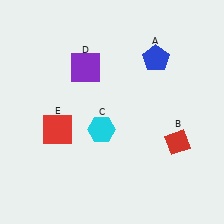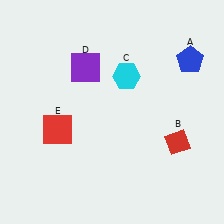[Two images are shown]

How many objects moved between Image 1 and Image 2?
2 objects moved between the two images.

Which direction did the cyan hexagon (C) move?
The cyan hexagon (C) moved up.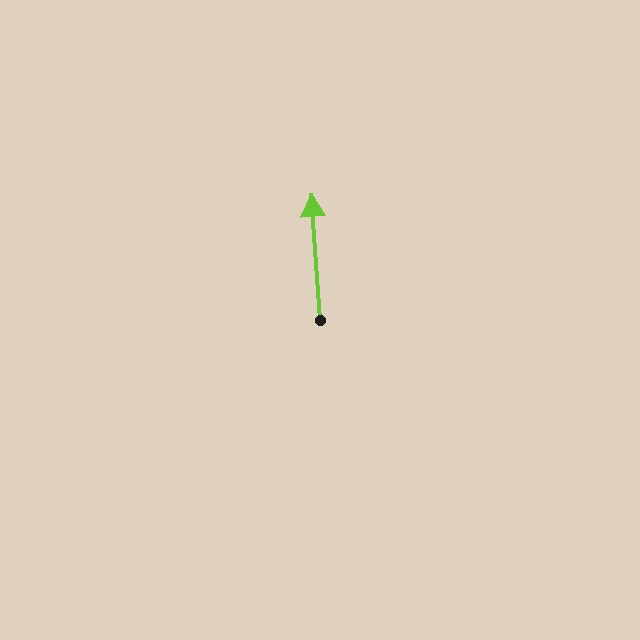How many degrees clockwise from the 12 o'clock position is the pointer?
Approximately 356 degrees.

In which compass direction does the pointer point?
North.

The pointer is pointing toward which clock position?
Roughly 12 o'clock.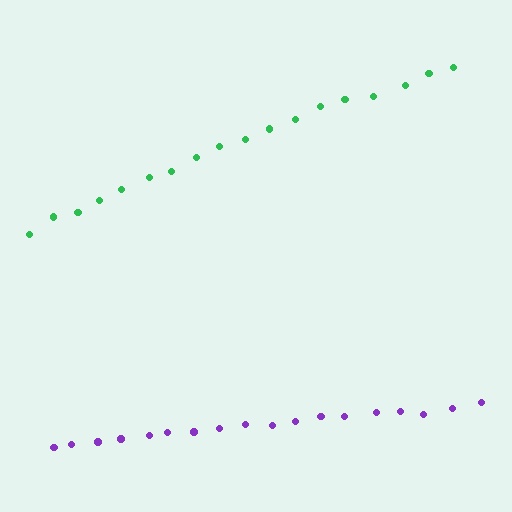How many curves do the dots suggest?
There are 2 distinct paths.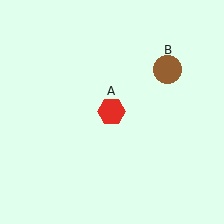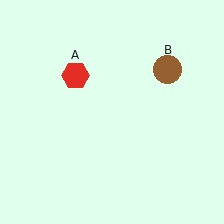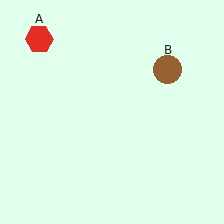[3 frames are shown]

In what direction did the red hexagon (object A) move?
The red hexagon (object A) moved up and to the left.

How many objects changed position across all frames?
1 object changed position: red hexagon (object A).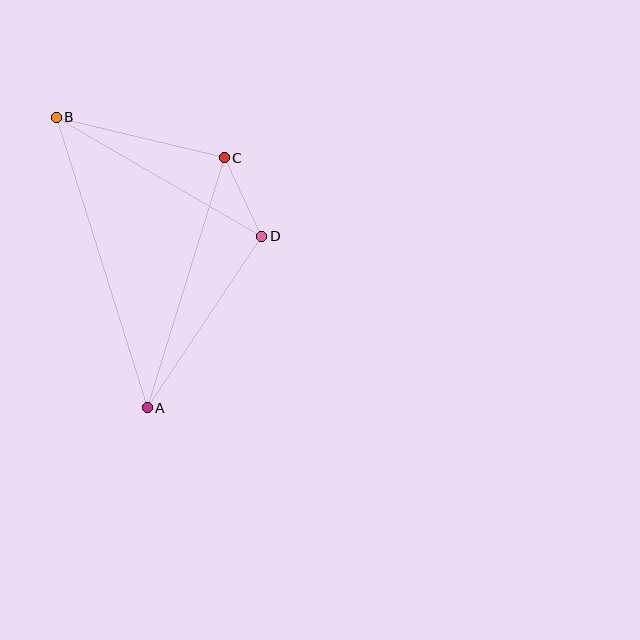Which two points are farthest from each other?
Points A and B are farthest from each other.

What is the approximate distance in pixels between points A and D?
The distance between A and D is approximately 206 pixels.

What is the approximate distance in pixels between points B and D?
The distance between B and D is approximately 238 pixels.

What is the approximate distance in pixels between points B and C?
The distance between B and C is approximately 173 pixels.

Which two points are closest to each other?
Points C and D are closest to each other.